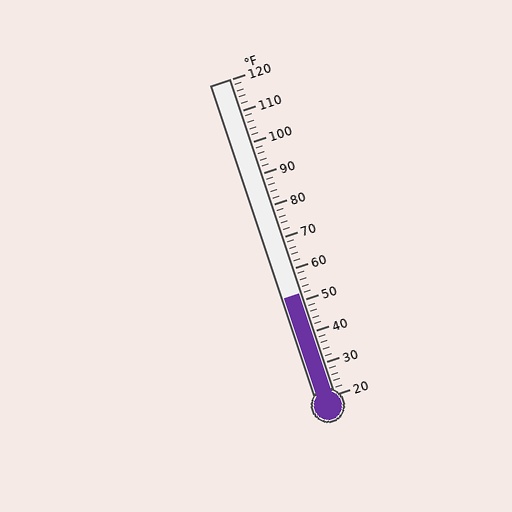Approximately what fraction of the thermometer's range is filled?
The thermometer is filled to approximately 30% of its range.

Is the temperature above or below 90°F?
The temperature is below 90°F.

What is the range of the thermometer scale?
The thermometer scale ranges from 20°F to 120°F.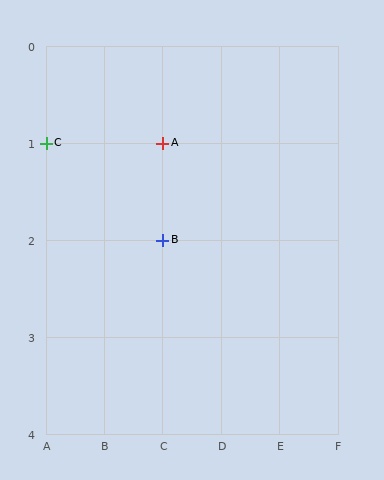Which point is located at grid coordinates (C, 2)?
Point B is at (C, 2).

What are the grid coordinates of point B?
Point B is at grid coordinates (C, 2).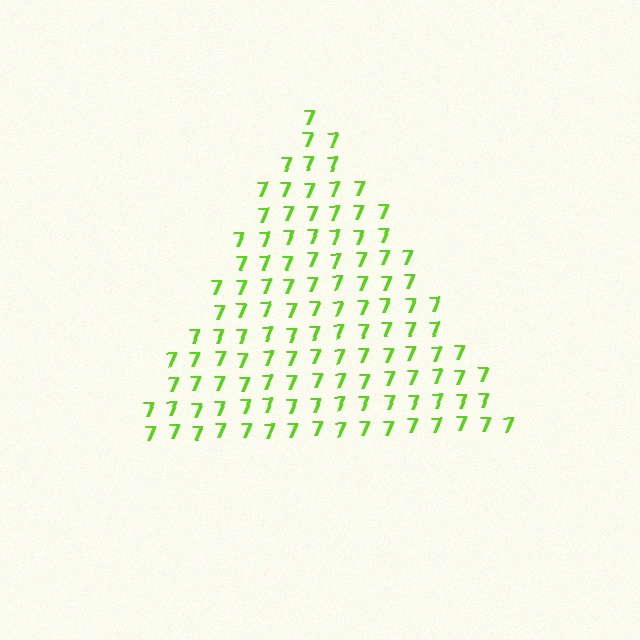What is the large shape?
The large shape is a triangle.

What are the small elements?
The small elements are digit 7's.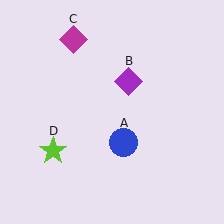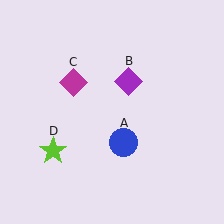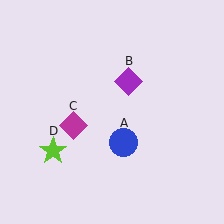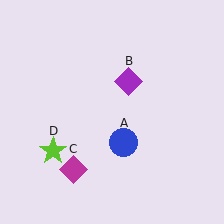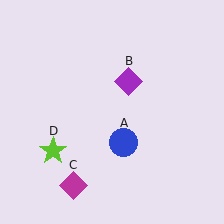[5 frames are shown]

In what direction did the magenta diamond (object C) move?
The magenta diamond (object C) moved down.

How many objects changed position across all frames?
1 object changed position: magenta diamond (object C).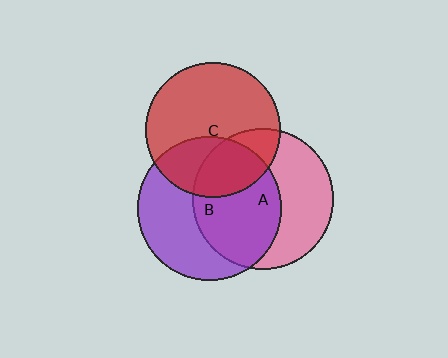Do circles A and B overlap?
Yes.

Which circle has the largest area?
Circle B (purple).